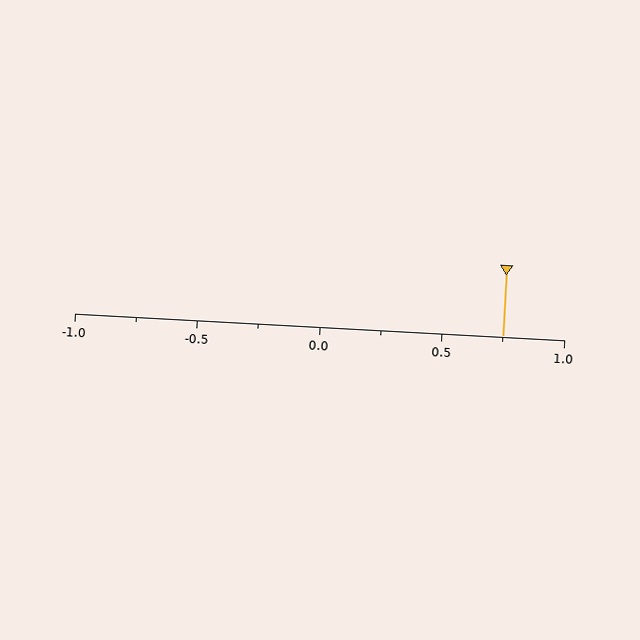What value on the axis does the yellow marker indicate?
The marker indicates approximately 0.75.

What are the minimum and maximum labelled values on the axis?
The axis runs from -1.0 to 1.0.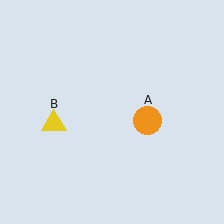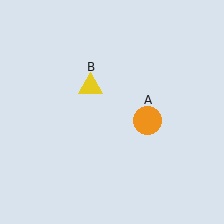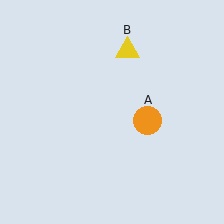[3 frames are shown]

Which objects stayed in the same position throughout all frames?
Orange circle (object A) remained stationary.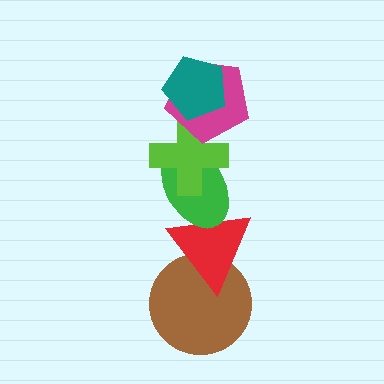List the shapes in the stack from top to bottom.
From top to bottom: the teal pentagon, the magenta pentagon, the lime cross, the green ellipse, the red triangle, the brown circle.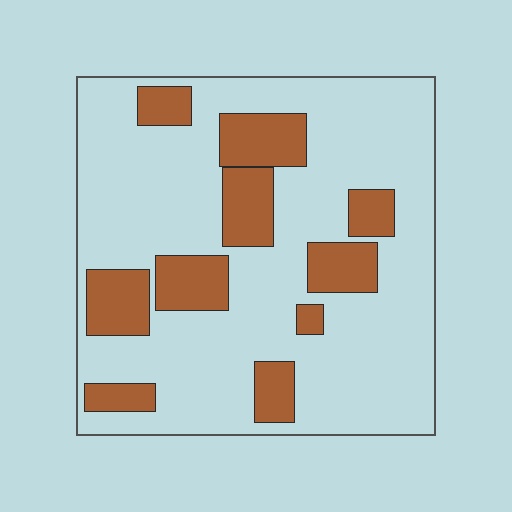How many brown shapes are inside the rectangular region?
10.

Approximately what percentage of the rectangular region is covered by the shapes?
Approximately 25%.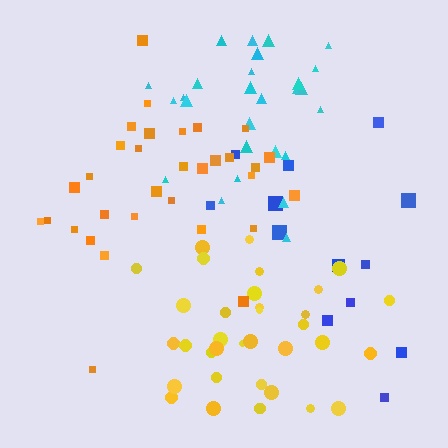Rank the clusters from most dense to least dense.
yellow, cyan, orange, blue.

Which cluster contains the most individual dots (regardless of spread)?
Yellow (35).